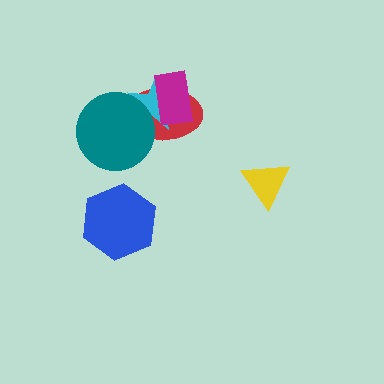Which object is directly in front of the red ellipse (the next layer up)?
The cyan star is directly in front of the red ellipse.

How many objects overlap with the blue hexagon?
0 objects overlap with the blue hexagon.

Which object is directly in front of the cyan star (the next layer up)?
The magenta rectangle is directly in front of the cyan star.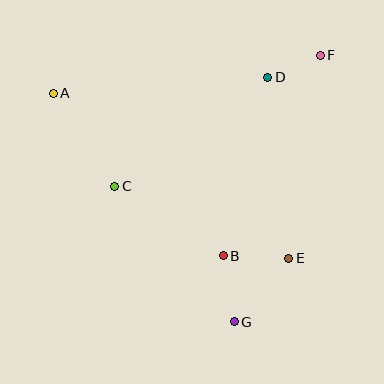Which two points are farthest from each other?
Points A and G are farthest from each other.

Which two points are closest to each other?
Points D and F are closest to each other.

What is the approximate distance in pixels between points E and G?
The distance between E and G is approximately 84 pixels.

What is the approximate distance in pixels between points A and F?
The distance between A and F is approximately 269 pixels.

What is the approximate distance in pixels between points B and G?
The distance between B and G is approximately 67 pixels.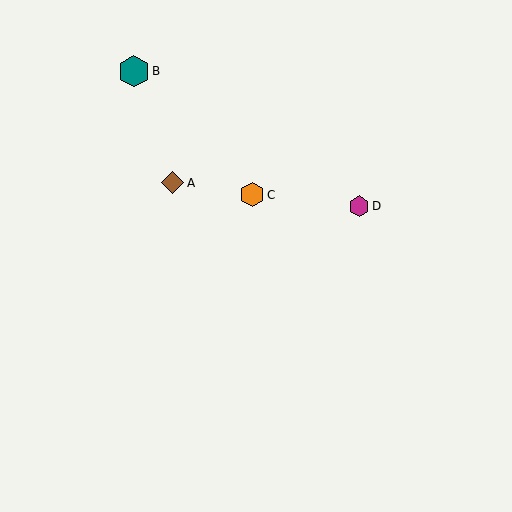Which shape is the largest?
The teal hexagon (labeled B) is the largest.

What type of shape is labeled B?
Shape B is a teal hexagon.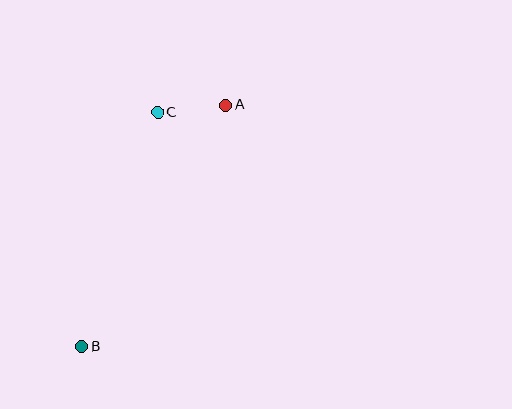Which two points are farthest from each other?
Points A and B are farthest from each other.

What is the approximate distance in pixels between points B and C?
The distance between B and C is approximately 246 pixels.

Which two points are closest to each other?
Points A and C are closest to each other.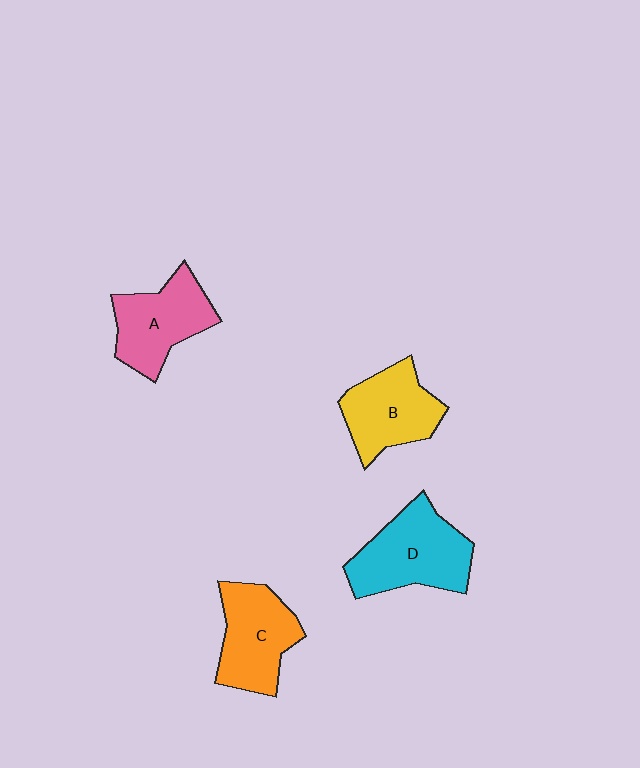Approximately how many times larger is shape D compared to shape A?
Approximately 1.2 times.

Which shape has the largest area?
Shape D (cyan).